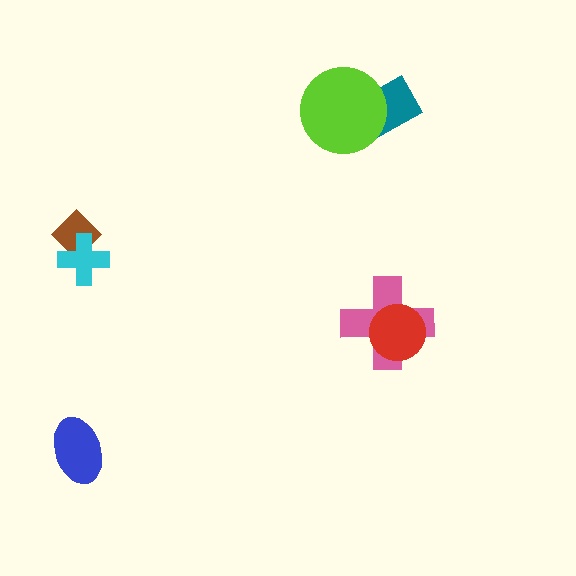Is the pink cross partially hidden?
Yes, it is partially covered by another shape.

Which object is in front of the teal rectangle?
The lime circle is in front of the teal rectangle.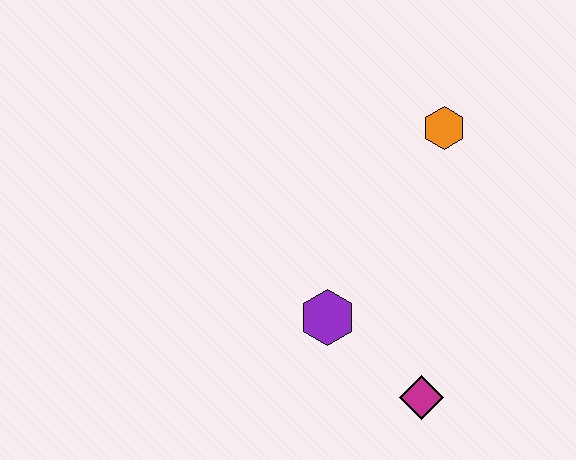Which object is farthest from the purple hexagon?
The orange hexagon is farthest from the purple hexagon.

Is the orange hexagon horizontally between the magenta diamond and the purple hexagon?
No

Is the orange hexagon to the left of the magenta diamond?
No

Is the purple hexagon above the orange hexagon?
No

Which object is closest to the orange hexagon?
The purple hexagon is closest to the orange hexagon.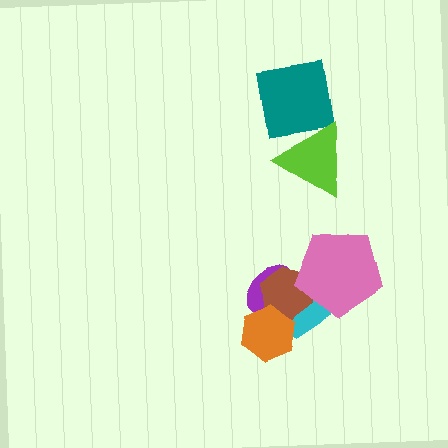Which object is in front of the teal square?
The lime triangle is in front of the teal square.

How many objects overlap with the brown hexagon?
4 objects overlap with the brown hexagon.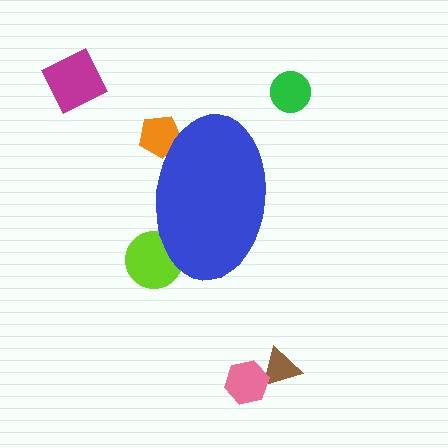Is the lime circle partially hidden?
Yes, the lime circle is partially hidden behind the blue ellipse.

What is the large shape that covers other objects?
A blue ellipse.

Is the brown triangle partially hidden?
No, the brown triangle is fully visible.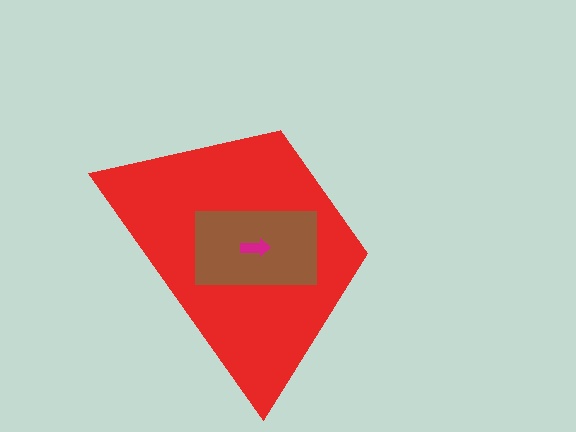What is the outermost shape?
The red trapezoid.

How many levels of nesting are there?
3.